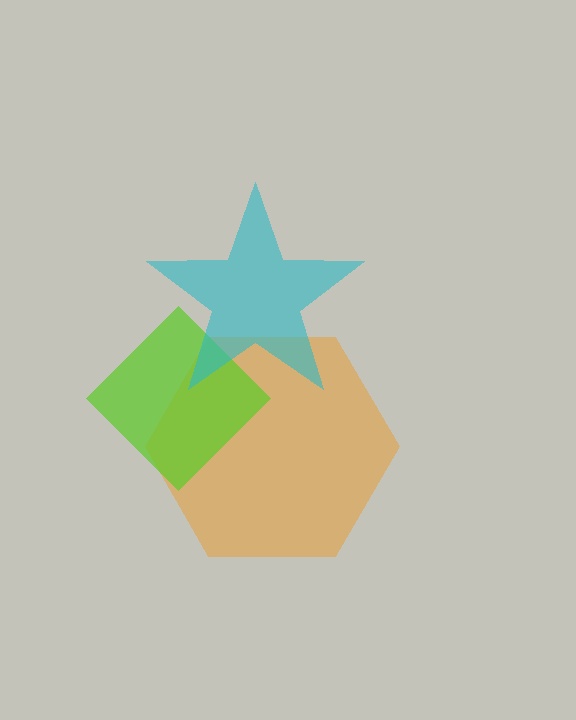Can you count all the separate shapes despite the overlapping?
Yes, there are 3 separate shapes.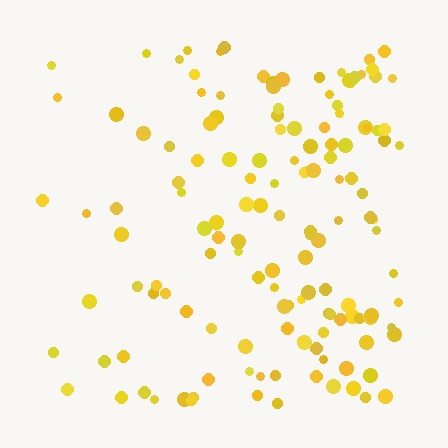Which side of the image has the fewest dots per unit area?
The left.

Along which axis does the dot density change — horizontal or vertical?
Horizontal.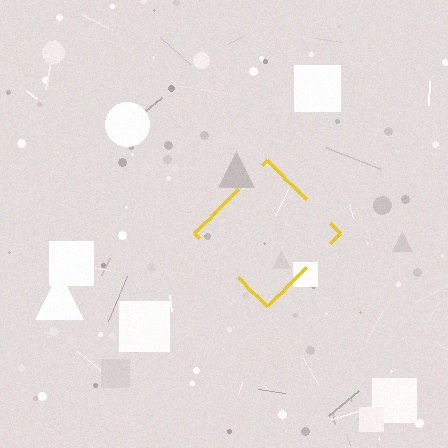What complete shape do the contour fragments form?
The contour fragments form a diamond.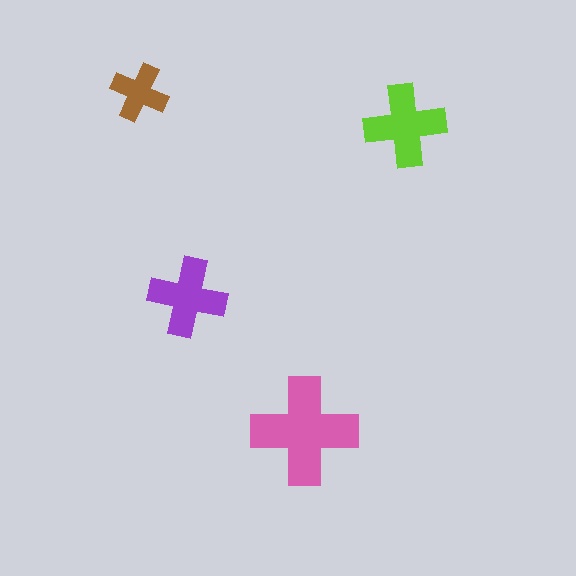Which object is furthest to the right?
The lime cross is rightmost.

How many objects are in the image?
There are 4 objects in the image.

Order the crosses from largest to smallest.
the pink one, the lime one, the purple one, the brown one.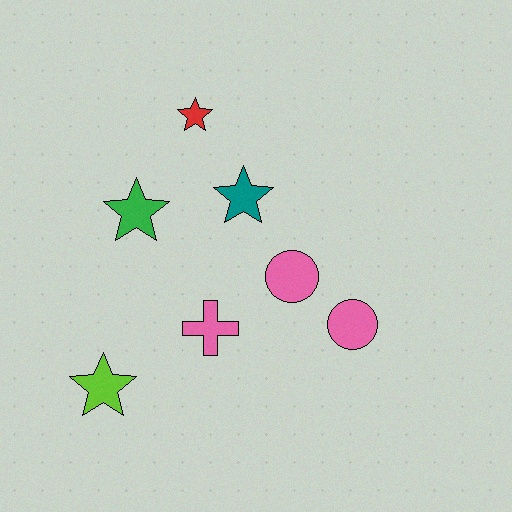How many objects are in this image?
There are 7 objects.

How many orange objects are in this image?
There are no orange objects.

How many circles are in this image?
There are 2 circles.